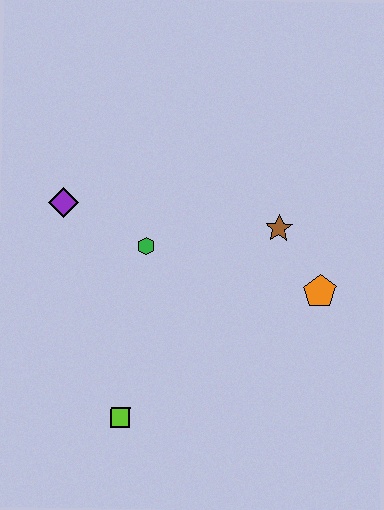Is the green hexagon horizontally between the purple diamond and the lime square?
No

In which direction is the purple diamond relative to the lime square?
The purple diamond is above the lime square.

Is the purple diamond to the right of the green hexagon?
No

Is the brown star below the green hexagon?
No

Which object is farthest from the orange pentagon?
The purple diamond is farthest from the orange pentagon.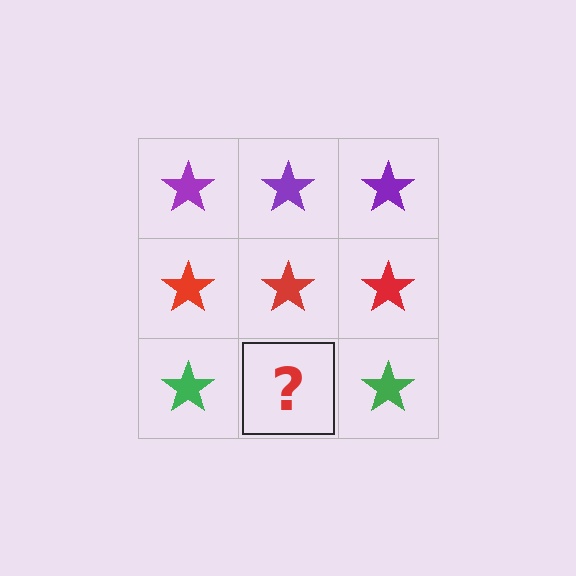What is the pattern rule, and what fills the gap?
The rule is that each row has a consistent color. The gap should be filled with a green star.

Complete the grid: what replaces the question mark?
The question mark should be replaced with a green star.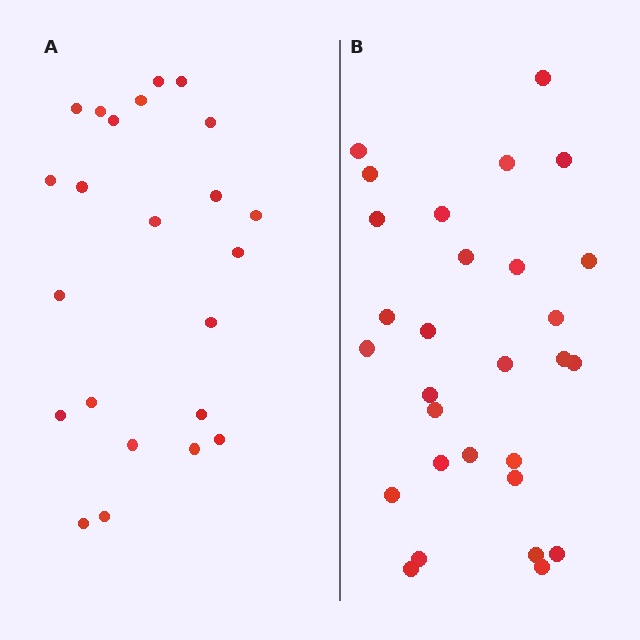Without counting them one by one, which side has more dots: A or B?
Region B (the right region) has more dots.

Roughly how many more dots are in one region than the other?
Region B has about 6 more dots than region A.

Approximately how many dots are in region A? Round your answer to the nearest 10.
About 20 dots. (The exact count is 23, which rounds to 20.)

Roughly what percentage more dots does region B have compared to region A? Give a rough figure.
About 25% more.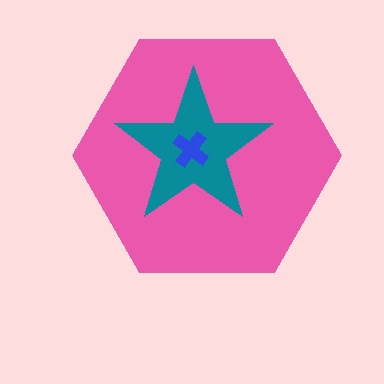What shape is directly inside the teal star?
The blue cross.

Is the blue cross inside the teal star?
Yes.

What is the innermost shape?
The blue cross.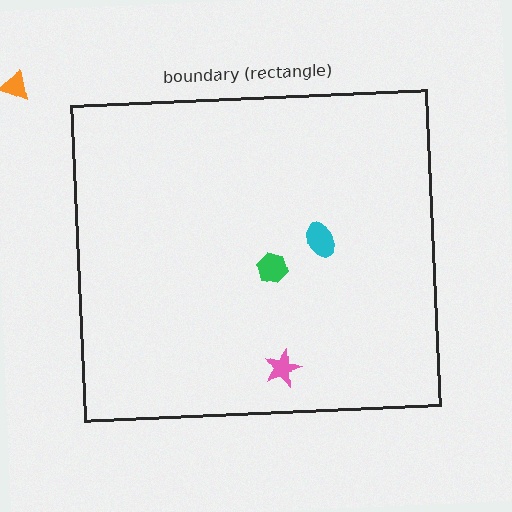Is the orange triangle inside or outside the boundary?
Outside.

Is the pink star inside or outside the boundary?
Inside.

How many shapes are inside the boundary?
3 inside, 1 outside.